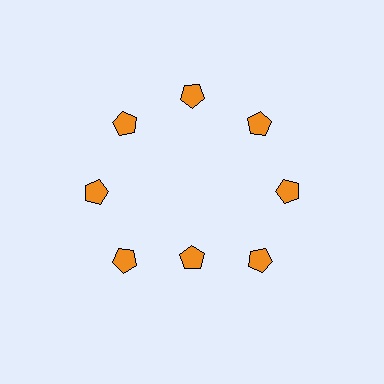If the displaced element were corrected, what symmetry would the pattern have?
It would have 8-fold rotational symmetry — the pattern would map onto itself every 45 degrees.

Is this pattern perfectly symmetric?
No. The 8 orange pentagons are arranged in a ring, but one element near the 6 o'clock position is pulled inward toward the center, breaking the 8-fold rotational symmetry.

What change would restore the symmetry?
The symmetry would be restored by moving it outward, back onto the ring so that all 8 pentagons sit at equal angles and equal distance from the center.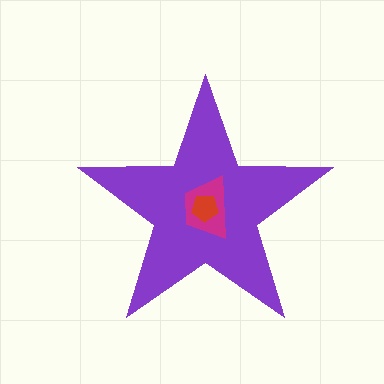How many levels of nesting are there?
3.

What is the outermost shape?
The purple star.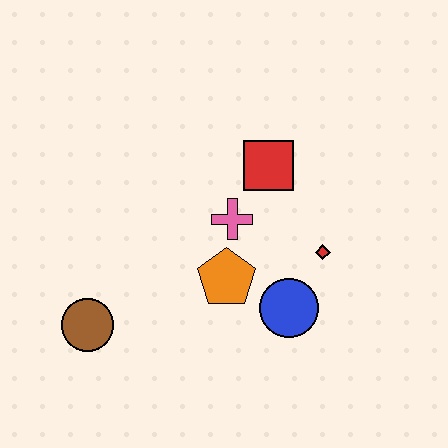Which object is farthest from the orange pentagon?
The brown circle is farthest from the orange pentagon.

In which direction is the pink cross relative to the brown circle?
The pink cross is to the right of the brown circle.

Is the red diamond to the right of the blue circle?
Yes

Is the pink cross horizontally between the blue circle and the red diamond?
No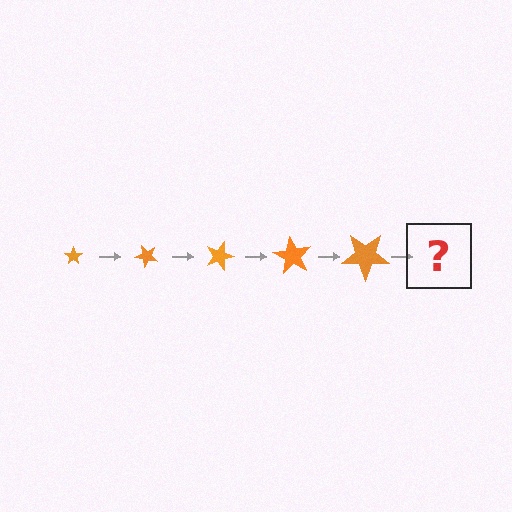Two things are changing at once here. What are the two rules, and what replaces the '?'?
The two rules are that the star grows larger each step and it rotates 45 degrees each step. The '?' should be a star, larger than the previous one and rotated 225 degrees from the start.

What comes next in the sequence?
The next element should be a star, larger than the previous one and rotated 225 degrees from the start.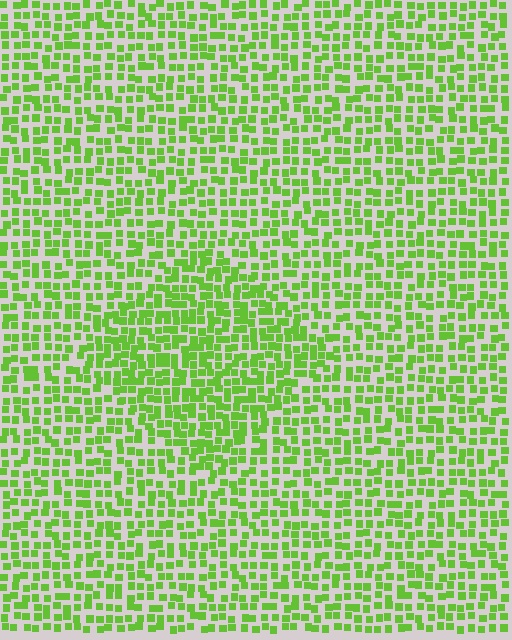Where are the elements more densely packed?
The elements are more densely packed inside the diamond boundary.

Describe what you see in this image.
The image contains small lime elements arranged at two different densities. A diamond-shaped region is visible where the elements are more densely packed than the surrounding area.